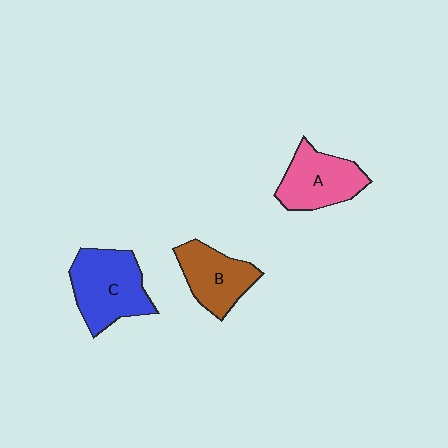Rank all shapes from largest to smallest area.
From largest to smallest: C (blue), A (pink), B (brown).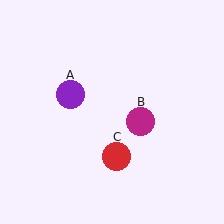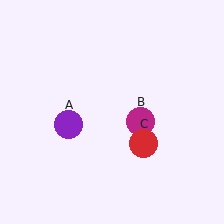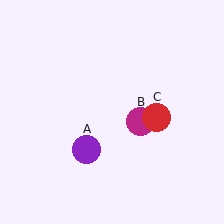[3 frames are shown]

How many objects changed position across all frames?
2 objects changed position: purple circle (object A), red circle (object C).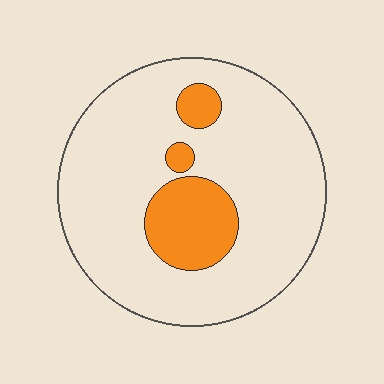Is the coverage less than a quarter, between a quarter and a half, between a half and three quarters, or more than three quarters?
Less than a quarter.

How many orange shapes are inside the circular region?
3.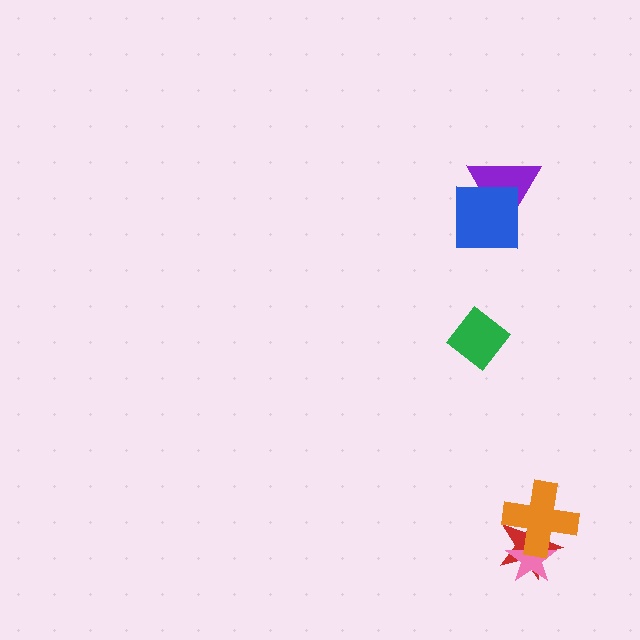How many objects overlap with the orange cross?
2 objects overlap with the orange cross.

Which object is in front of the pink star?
The orange cross is in front of the pink star.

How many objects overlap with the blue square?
1 object overlaps with the blue square.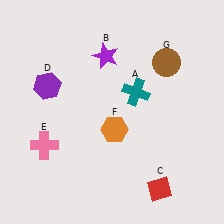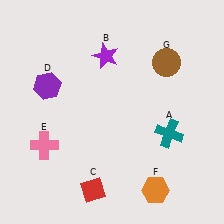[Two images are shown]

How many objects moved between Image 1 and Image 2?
3 objects moved between the two images.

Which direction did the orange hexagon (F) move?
The orange hexagon (F) moved down.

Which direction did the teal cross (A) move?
The teal cross (A) moved down.